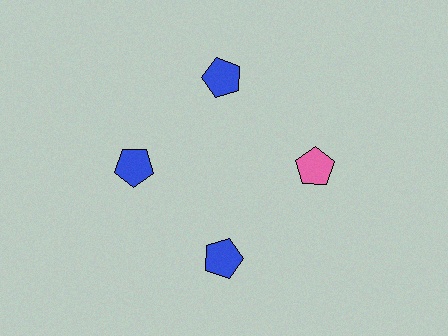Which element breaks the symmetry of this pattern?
The pink pentagon at roughly the 3 o'clock position breaks the symmetry. All other shapes are blue pentagons.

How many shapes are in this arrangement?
There are 4 shapes arranged in a ring pattern.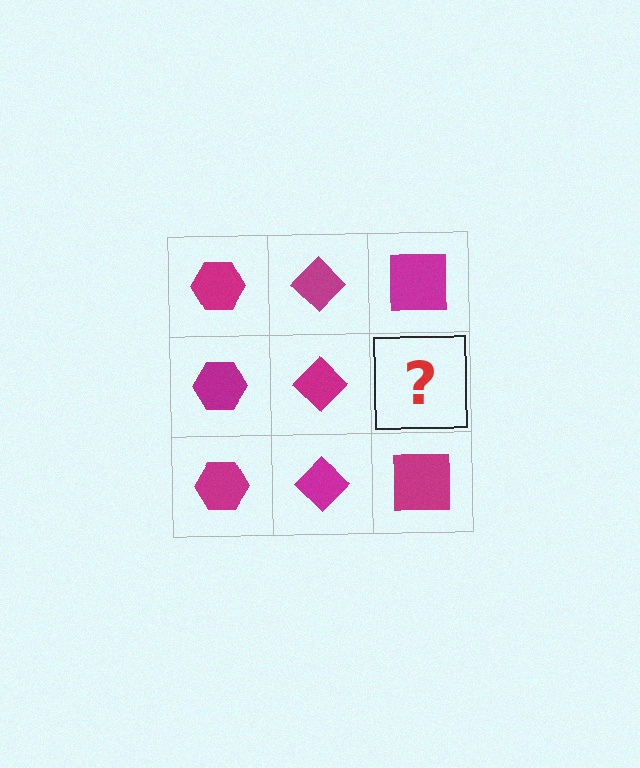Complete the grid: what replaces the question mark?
The question mark should be replaced with a magenta square.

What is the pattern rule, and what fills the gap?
The rule is that each column has a consistent shape. The gap should be filled with a magenta square.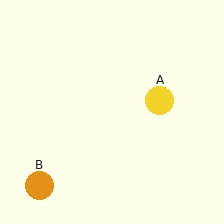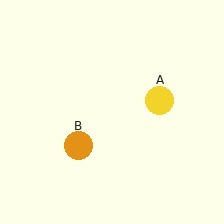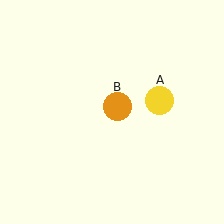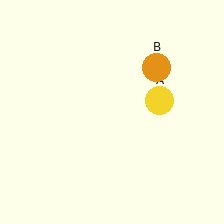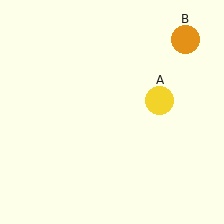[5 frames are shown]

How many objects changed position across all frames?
1 object changed position: orange circle (object B).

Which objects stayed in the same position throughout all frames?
Yellow circle (object A) remained stationary.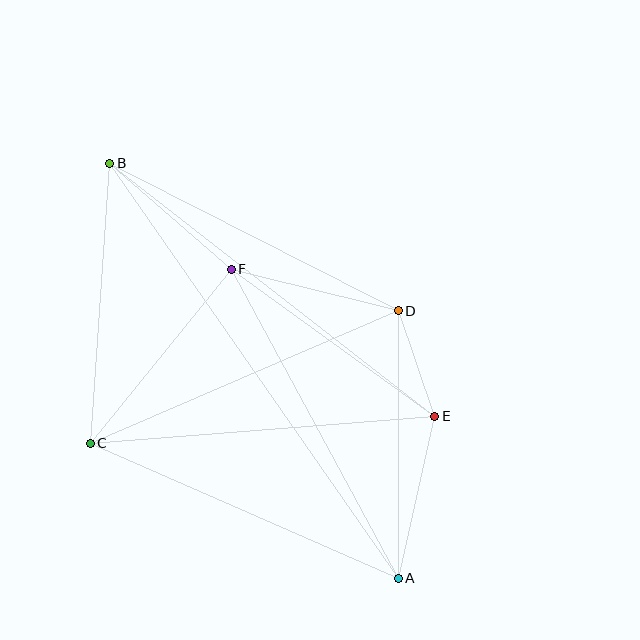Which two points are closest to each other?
Points D and E are closest to each other.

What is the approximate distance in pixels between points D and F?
The distance between D and F is approximately 172 pixels.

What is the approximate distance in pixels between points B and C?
The distance between B and C is approximately 280 pixels.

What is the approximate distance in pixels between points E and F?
The distance between E and F is approximately 251 pixels.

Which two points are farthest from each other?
Points A and B are farthest from each other.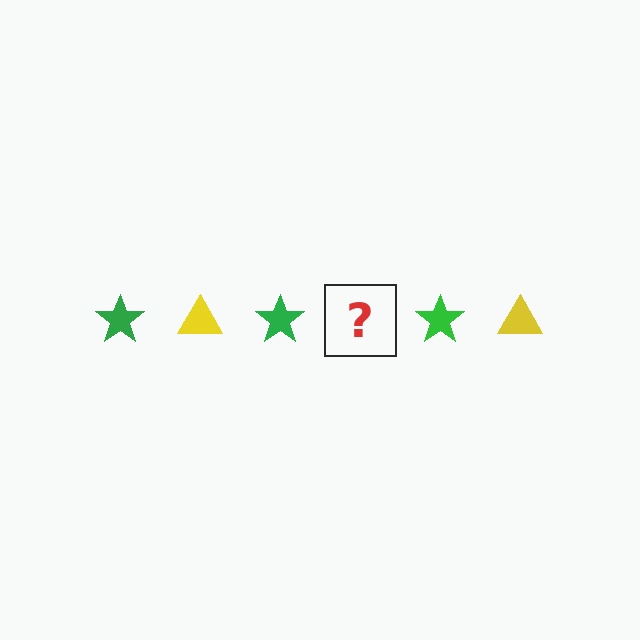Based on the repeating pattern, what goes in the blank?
The blank should be a yellow triangle.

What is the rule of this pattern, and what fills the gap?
The rule is that the pattern alternates between green star and yellow triangle. The gap should be filled with a yellow triangle.